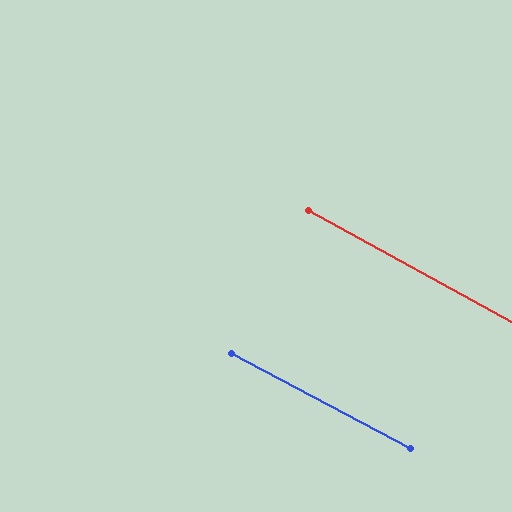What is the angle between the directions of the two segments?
Approximately 1 degree.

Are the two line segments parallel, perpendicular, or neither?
Parallel — their directions differ by only 0.8°.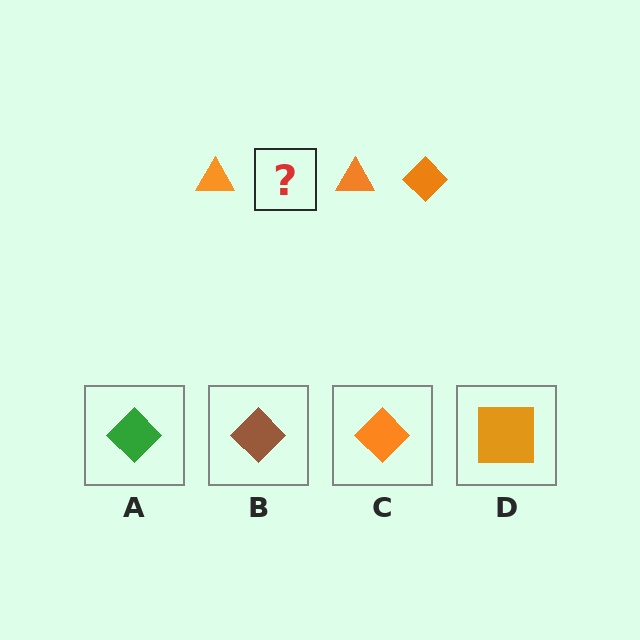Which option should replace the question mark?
Option C.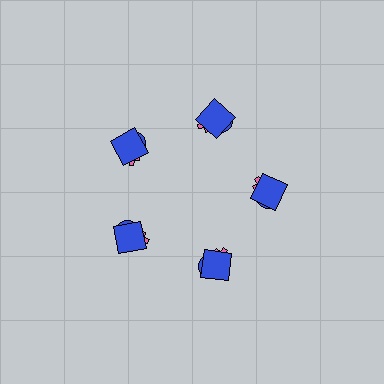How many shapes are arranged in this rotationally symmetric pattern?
There are 15 shapes, arranged in 5 groups of 3.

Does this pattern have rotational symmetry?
Yes, this pattern has 5-fold rotational symmetry. It looks the same after rotating 72 degrees around the center.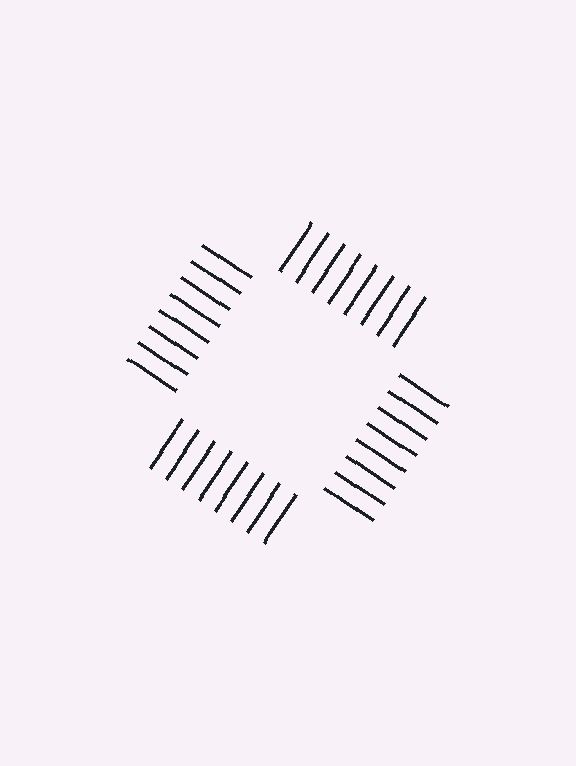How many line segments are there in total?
32 — 8 along each of the 4 edges.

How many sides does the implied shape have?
4 sides — the line-ends trace a square.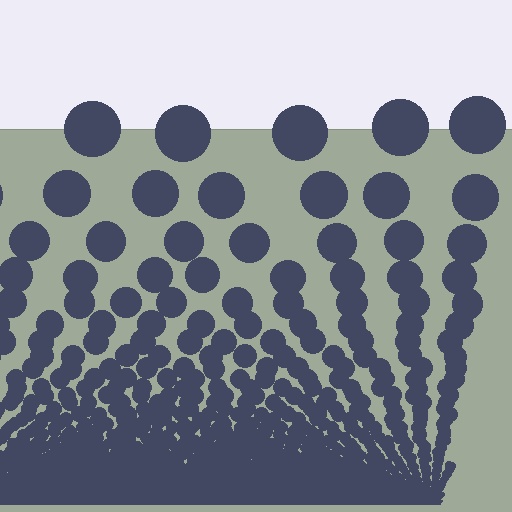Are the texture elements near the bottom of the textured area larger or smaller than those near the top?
Smaller. The gradient is inverted — elements near the bottom are smaller and denser.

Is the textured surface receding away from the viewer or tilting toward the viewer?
The surface appears to tilt toward the viewer. Texture elements get larger and sparser toward the top.